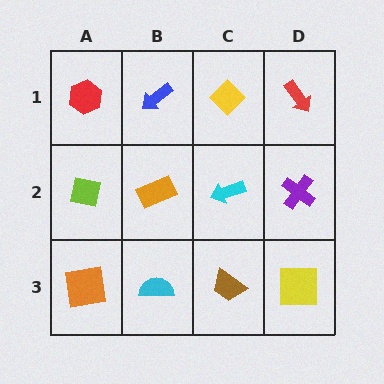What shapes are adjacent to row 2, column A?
A red hexagon (row 1, column A), an orange square (row 3, column A), an orange rectangle (row 2, column B).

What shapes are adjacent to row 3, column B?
An orange rectangle (row 2, column B), an orange square (row 3, column A), a brown trapezoid (row 3, column C).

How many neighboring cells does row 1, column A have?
2.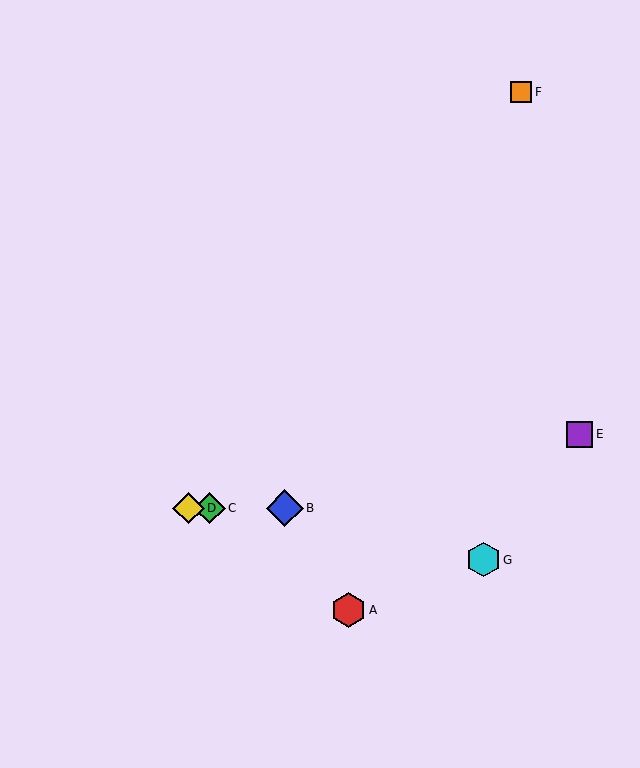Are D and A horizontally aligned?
No, D is at y≈508 and A is at y≈610.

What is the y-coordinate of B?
Object B is at y≈508.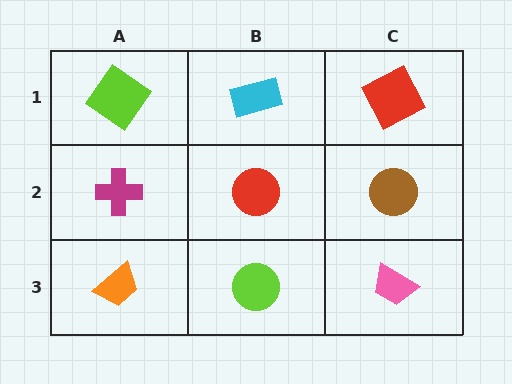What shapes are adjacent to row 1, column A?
A magenta cross (row 2, column A), a cyan rectangle (row 1, column B).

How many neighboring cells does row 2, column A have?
3.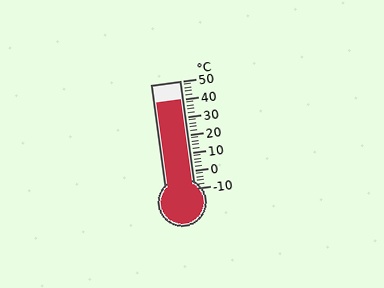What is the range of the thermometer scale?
The thermometer scale ranges from -10°C to 50°C.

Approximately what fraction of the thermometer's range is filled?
The thermometer is filled to approximately 85% of its range.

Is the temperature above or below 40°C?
The temperature is at 40°C.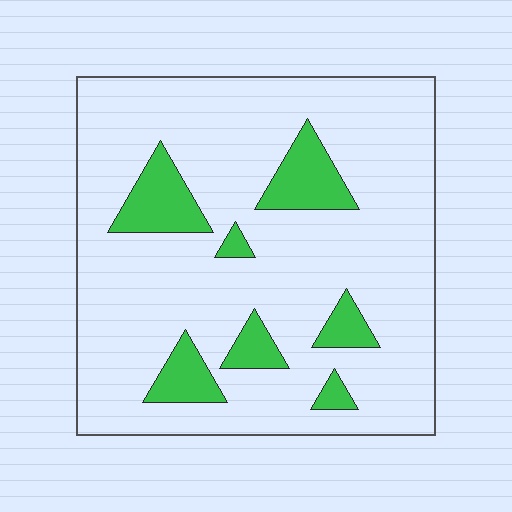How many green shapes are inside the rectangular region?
7.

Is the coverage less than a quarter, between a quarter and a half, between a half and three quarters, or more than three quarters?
Less than a quarter.